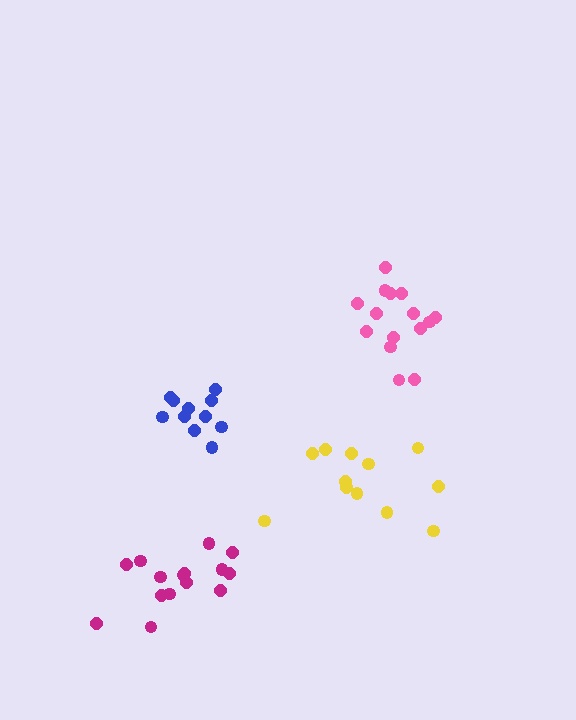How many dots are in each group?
Group 1: 15 dots, Group 2: 11 dots, Group 3: 15 dots, Group 4: 12 dots (53 total).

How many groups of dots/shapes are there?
There are 4 groups.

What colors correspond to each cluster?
The clusters are colored: magenta, blue, pink, yellow.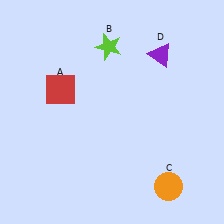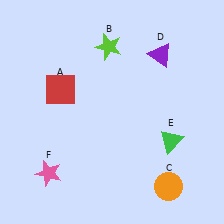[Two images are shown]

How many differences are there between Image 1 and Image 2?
There are 2 differences between the two images.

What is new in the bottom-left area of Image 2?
A pink star (F) was added in the bottom-left area of Image 2.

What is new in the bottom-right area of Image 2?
A green triangle (E) was added in the bottom-right area of Image 2.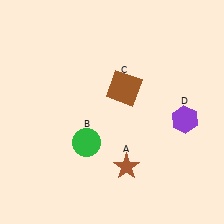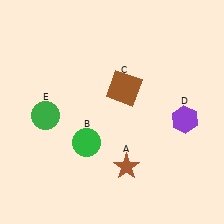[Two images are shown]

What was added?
A green circle (E) was added in Image 2.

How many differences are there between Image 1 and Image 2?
There is 1 difference between the two images.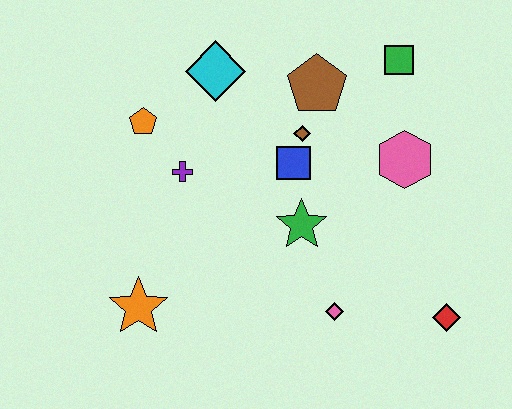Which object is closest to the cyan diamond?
The orange pentagon is closest to the cyan diamond.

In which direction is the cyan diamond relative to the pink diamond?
The cyan diamond is above the pink diamond.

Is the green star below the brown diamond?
Yes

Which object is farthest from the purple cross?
The red diamond is farthest from the purple cross.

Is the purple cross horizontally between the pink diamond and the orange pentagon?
Yes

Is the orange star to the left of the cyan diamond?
Yes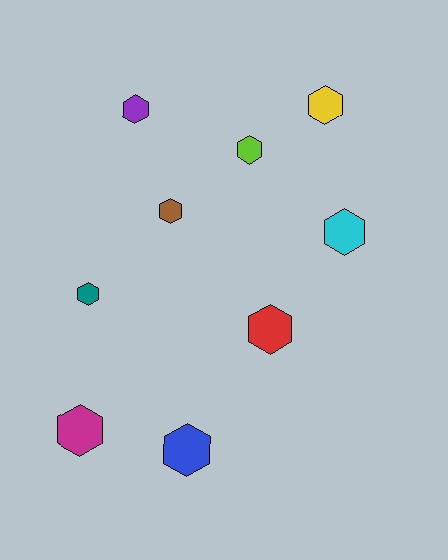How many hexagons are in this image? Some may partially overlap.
There are 9 hexagons.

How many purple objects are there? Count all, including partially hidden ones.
There is 1 purple object.